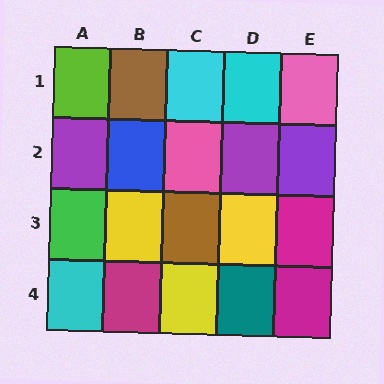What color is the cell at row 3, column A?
Green.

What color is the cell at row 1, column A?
Lime.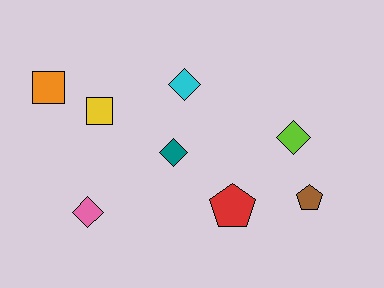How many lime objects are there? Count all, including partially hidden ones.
There is 1 lime object.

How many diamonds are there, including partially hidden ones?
There are 4 diamonds.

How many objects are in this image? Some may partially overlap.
There are 8 objects.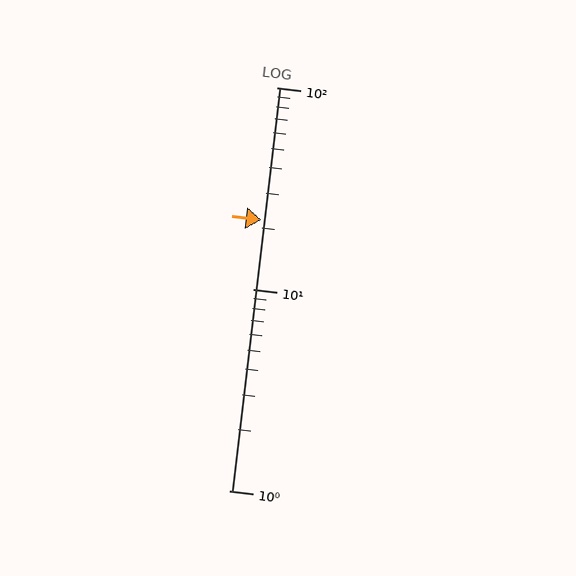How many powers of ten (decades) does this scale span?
The scale spans 2 decades, from 1 to 100.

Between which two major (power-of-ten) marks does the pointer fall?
The pointer is between 10 and 100.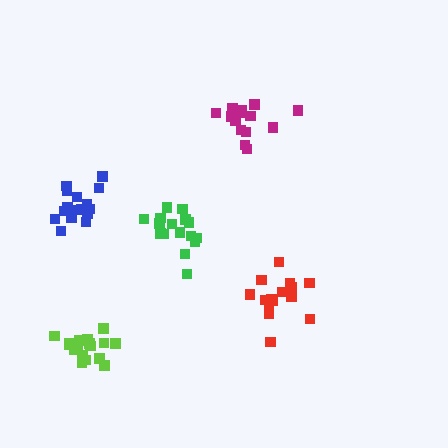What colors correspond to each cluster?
The clusters are colored: green, blue, red, magenta, lime.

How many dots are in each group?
Group 1: 16 dots, Group 2: 17 dots, Group 3: 15 dots, Group 4: 16 dots, Group 5: 18 dots (82 total).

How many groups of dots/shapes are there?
There are 5 groups.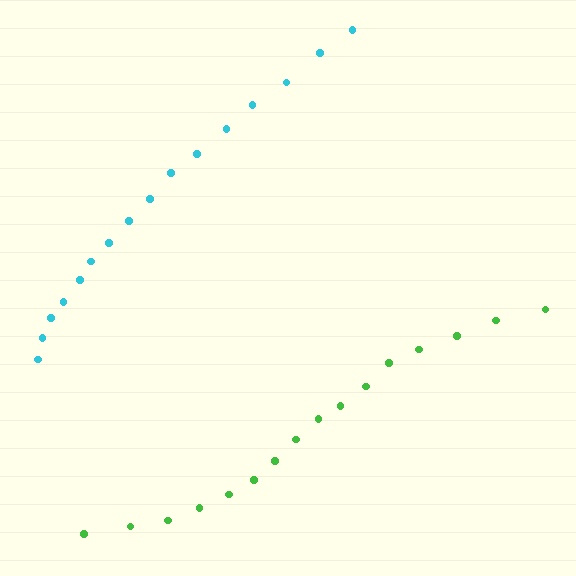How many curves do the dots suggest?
There are 2 distinct paths.